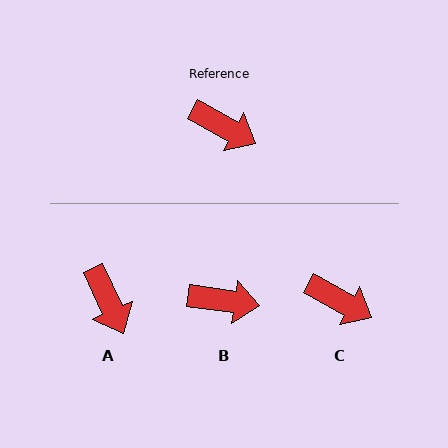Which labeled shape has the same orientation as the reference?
C.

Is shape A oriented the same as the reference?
No, it is off by about 37 degrees.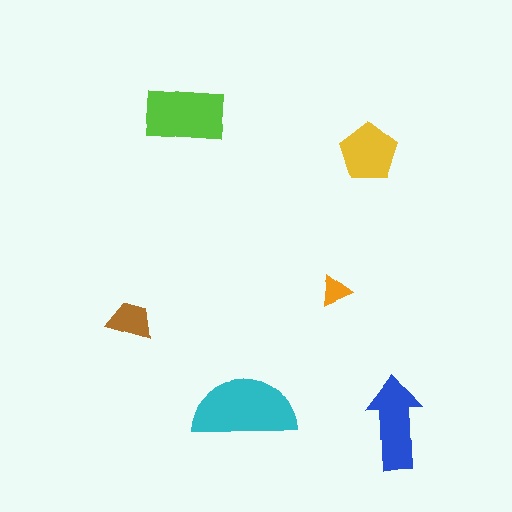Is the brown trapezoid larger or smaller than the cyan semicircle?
Smaller.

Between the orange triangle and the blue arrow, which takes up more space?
The blue arrow.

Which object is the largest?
The cyan semicircle.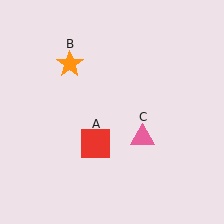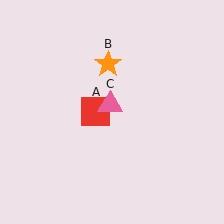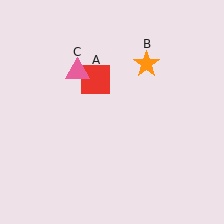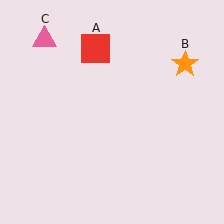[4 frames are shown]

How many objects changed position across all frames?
3 objects changed position: red square (object A), orange star (object B), pink triangle (object C).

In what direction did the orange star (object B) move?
The orange star (object B) moved right.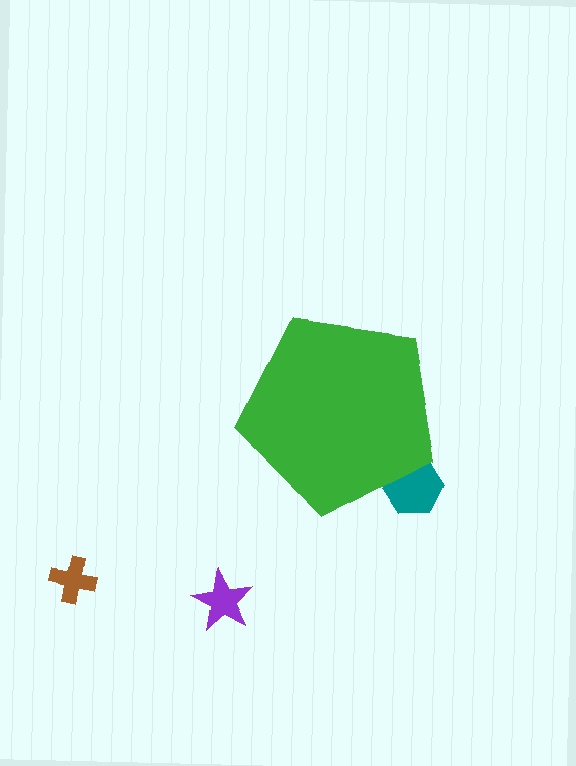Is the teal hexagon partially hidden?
Yes, the teal hexagon is partially hidden behind the green pentagon.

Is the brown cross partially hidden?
No, the brown cross is fully visible.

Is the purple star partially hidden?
No, the purple star is fully visible.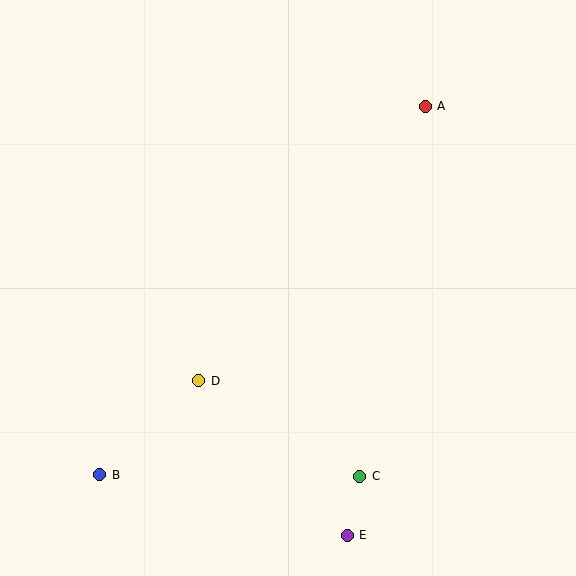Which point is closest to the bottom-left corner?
Point B is closest to the bottom-left corner.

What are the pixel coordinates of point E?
Point E is at (347, 535).